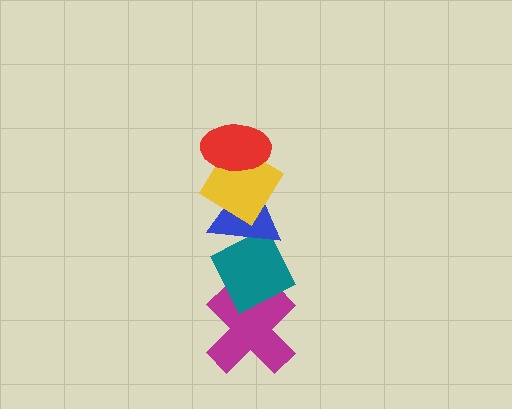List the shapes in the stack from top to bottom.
From top to bottom: the red ellipse, the yellow diamond, the blue triangle, the teal diamond, the magenta cross.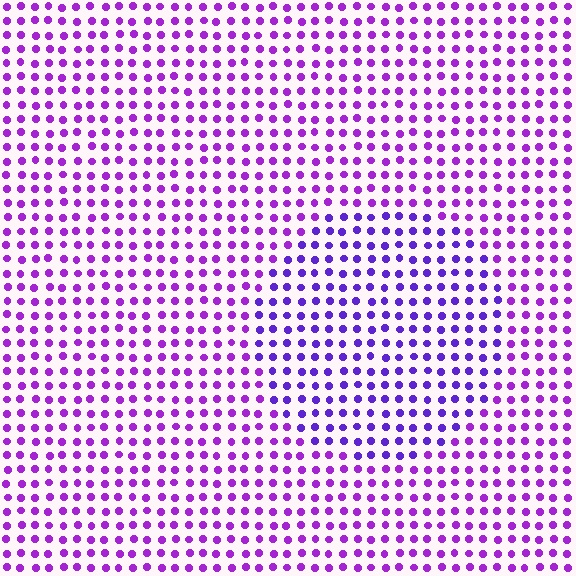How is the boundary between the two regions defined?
The boundary is defined purely by a slight shift in hue (about 24 degrees). Spacing, size, and orientation are identical on both sides.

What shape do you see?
I see a circle.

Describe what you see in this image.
The image is filled with small purple elements in a uniform arrangement. A circle-shaped region is visible where the elements are tinted to a slightly different hue, forming a subtle color boundary.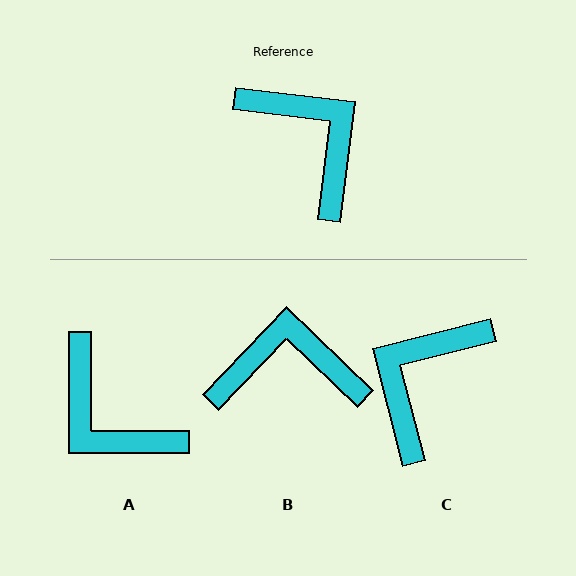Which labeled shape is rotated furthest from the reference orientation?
A, about 173 degrees away.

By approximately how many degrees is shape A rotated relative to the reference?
Approximately 173 degrees clockwise.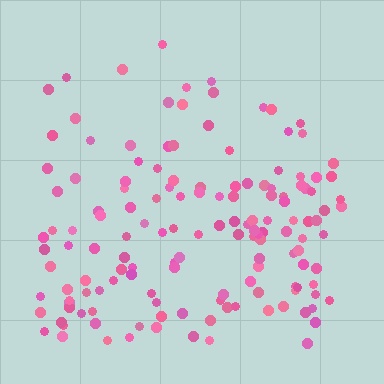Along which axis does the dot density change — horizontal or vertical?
Vertical.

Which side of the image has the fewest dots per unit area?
The top.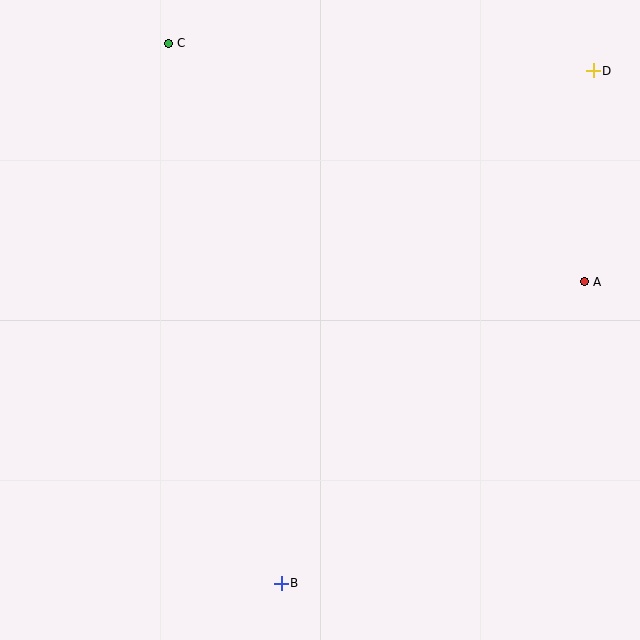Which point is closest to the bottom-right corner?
Point A is closest to the bottom-right corner.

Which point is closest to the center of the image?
Point B at (281, 583) is closest to the center.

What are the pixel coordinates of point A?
Point A is at (584, 282).